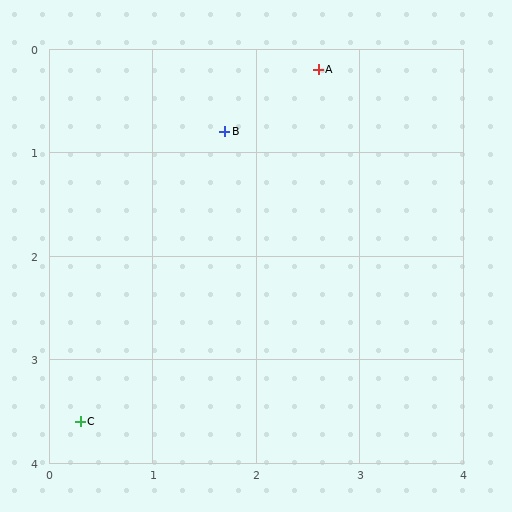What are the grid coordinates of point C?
Point C is at approximately (0.3, 3.6).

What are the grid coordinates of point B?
Point B is at approximately (1.7, 0.8).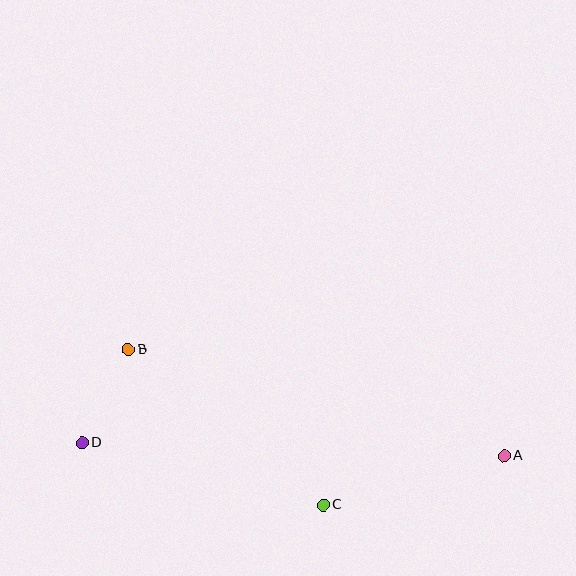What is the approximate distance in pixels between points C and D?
The distance between C and D is approximately 249 pixels.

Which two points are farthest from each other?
Points A and D are farthest from each other.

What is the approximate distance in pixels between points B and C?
The distance between B and C is approximately 249 pixels.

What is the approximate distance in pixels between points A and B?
The distance between A and B is approximately 391 pixels.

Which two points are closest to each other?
Points B and D are closest to each other.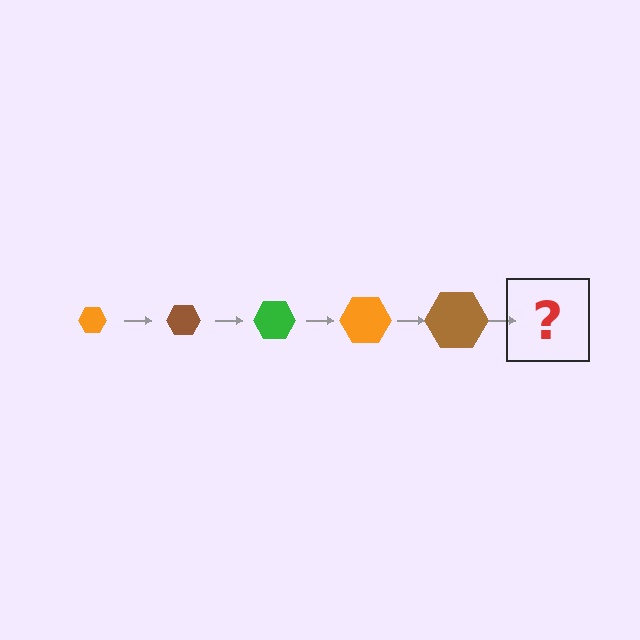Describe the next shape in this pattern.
It should be a green hexagon, larger than the previous one.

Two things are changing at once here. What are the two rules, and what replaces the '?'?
The two rules are that the hexagon grows larger each step and the color cycles through orange, brown, and green. The '?' should be a green hexagon, larger than the previous one.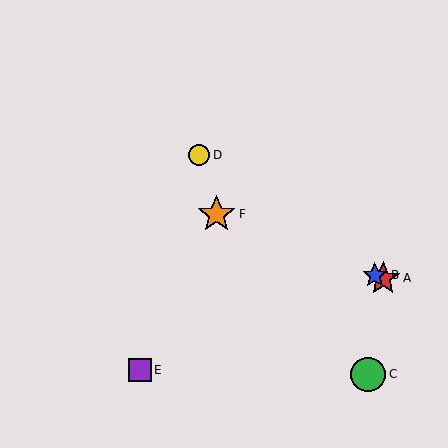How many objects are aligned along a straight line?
3 objects (A, B, F) are aligned along a straight line.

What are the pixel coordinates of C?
Object C is at (368, 374).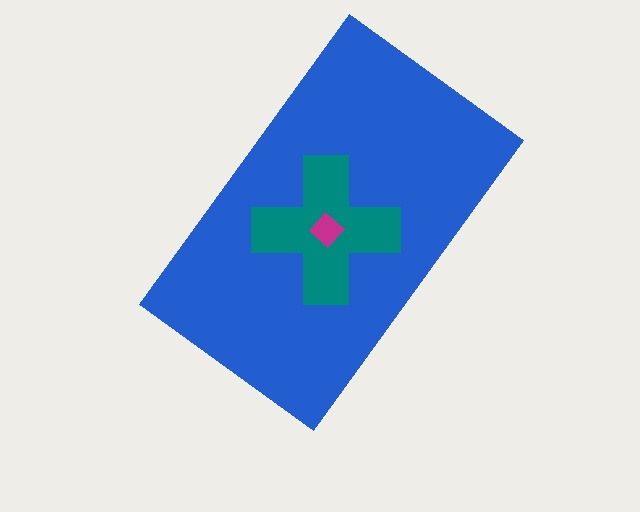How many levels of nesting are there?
3.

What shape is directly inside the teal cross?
The magenta diamond.